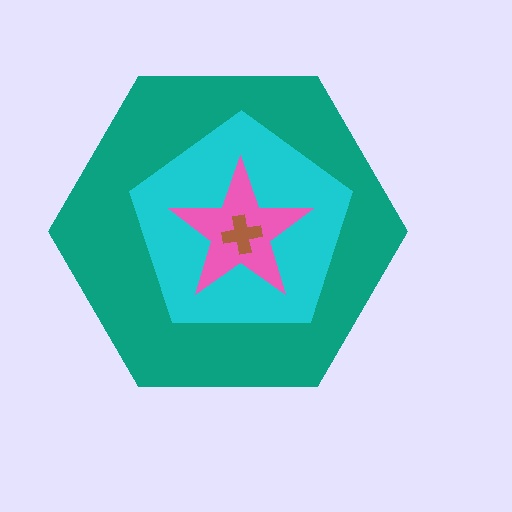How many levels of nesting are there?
4.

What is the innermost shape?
The brown cross.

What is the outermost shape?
The teal hexagon.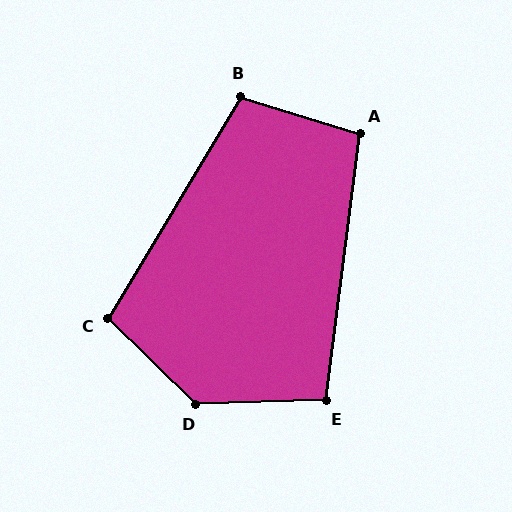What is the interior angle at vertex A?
Approximately 100 degrees (obtuse).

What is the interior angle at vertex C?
Approximately 104 degrees (obtuse).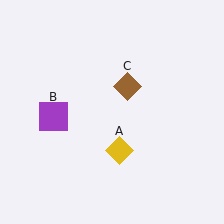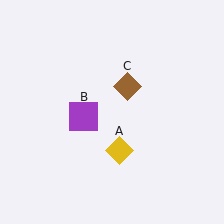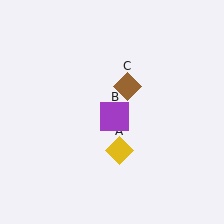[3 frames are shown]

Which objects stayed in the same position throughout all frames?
Yellow diamond (object A) and brown diamond (object C) remained stationary.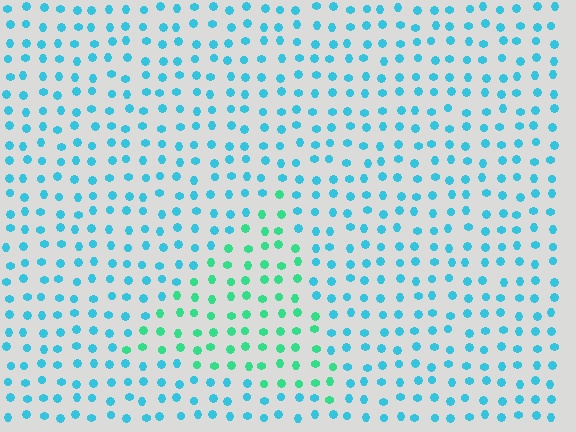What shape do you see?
I see a triangle.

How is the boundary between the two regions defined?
The boundary is defined purely by a slight shift in hue (about 39 degrees). Spacing, size, and orientation are identical on both sides.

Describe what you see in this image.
The image is filled with small cyan elements in a uniform arrangement. A triangle-shaped region is visible where the elements are tinted to a slightly different hue, forming a subtle color boundary.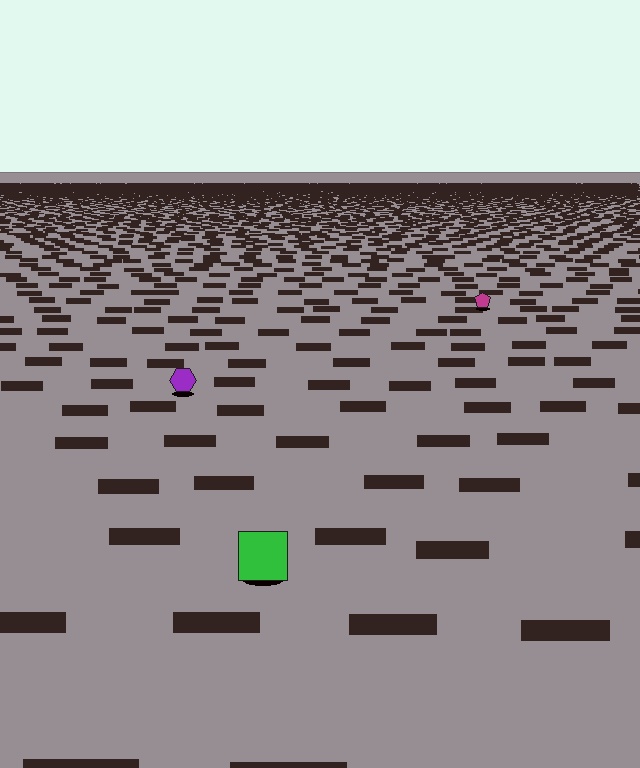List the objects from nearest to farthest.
From nearest to farthest: the green square, the purple hexagon, the magenta pentagon.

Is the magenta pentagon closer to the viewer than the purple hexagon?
No. The purple hexagon is closer — you can tell from the texture gradient: the ground texture is coarser near it.